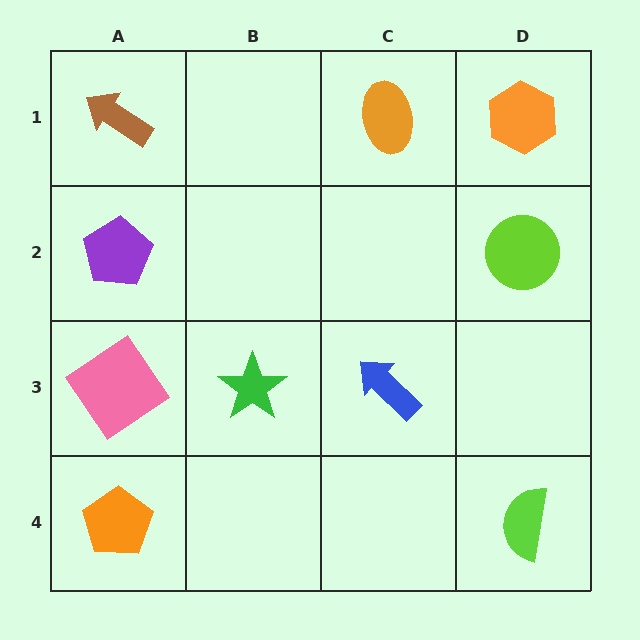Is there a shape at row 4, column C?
No, that cell is empty.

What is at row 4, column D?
A lime semicircle.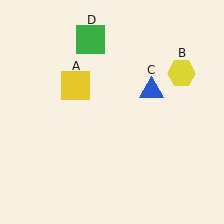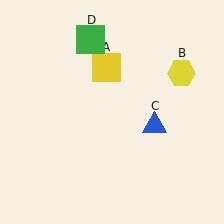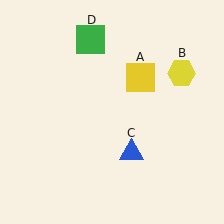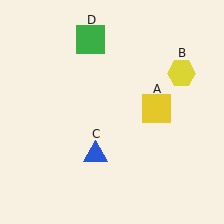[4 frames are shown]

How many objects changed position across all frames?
2 objects changed position: yellow square (object A), blue triangle (object C).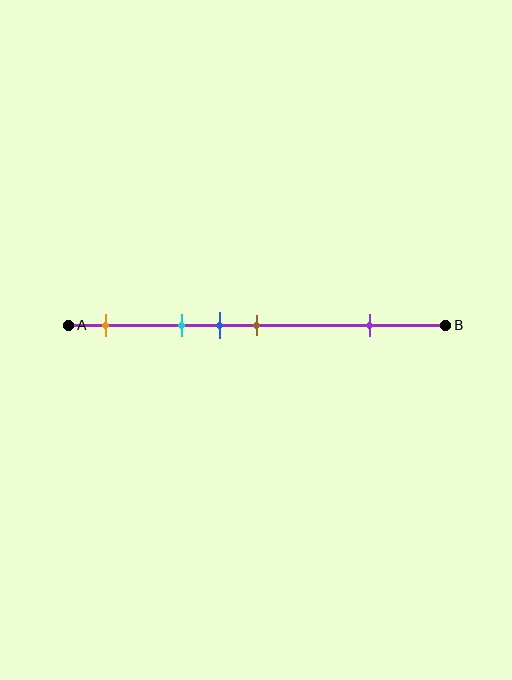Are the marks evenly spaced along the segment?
No, the marks are not evenly spaced.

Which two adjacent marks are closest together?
The blue and brown marks are the closest adjacent pair.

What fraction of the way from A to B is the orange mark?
The orange mark is approximately 10% (0.1) of the way from A to B.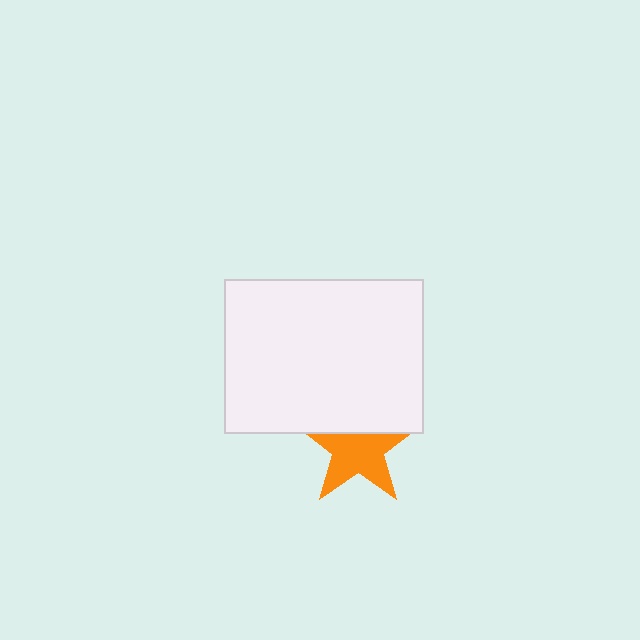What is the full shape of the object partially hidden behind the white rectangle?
The partially hidden object is an orange star.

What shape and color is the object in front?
The object in front is a white rectangle.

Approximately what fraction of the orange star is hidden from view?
Roughly 32% of the orange star is hidden behind the white rectangle.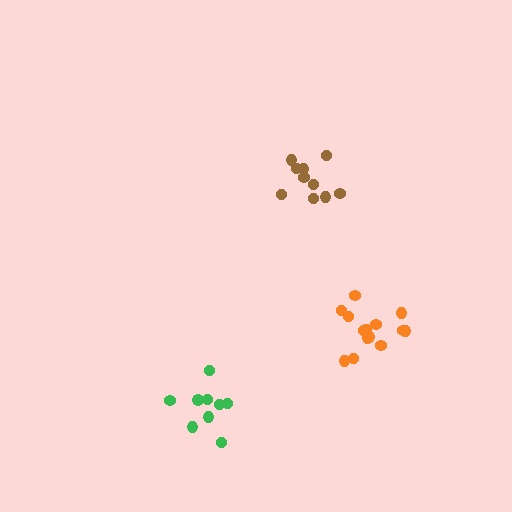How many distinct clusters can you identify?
There are 3 distinct clusters.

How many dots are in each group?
Group 1: 14 dots, Group 2: 9 dots, Group 3: 10 dots (33 total).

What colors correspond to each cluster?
The clusters are colored: orange, green, brown.